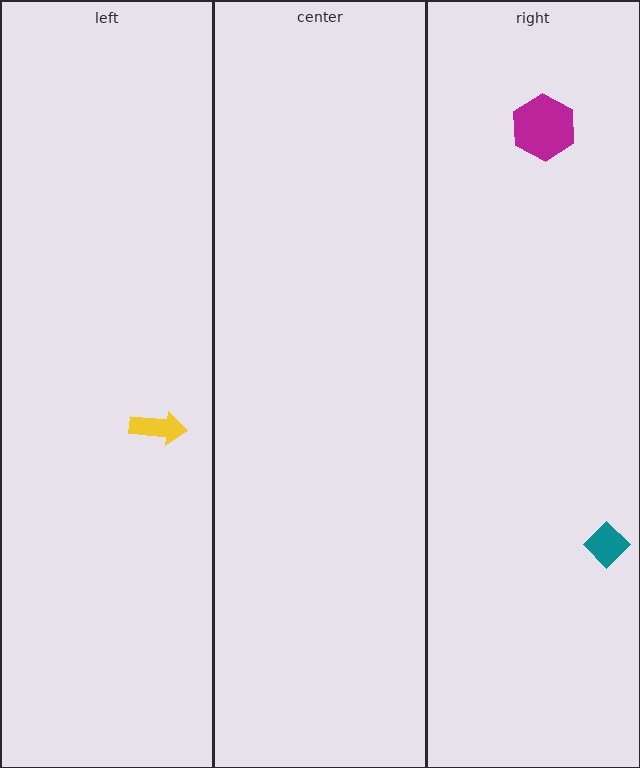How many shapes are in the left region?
1.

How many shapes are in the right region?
2.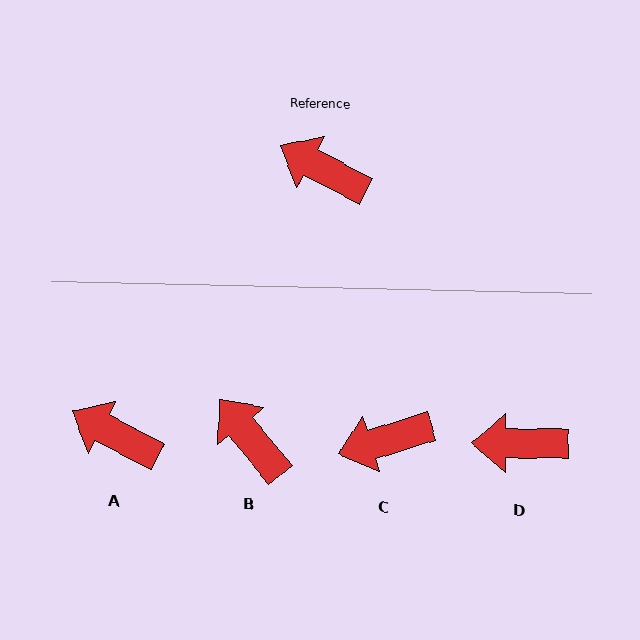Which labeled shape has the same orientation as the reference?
A.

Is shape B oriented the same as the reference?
No, it is off by about 23 degrees.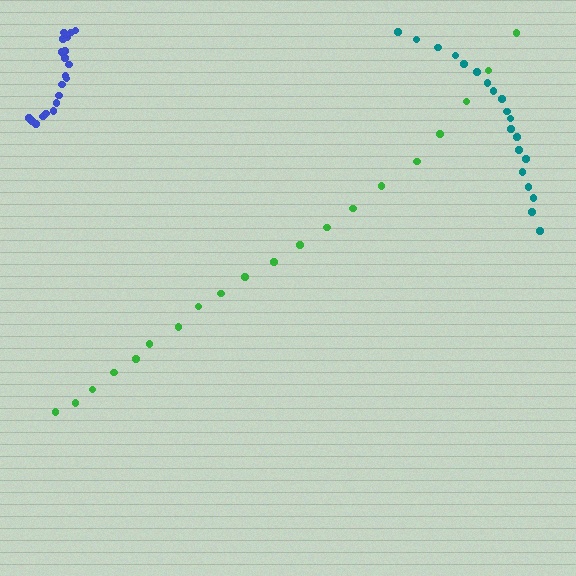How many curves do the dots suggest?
There are 3 distinct paths.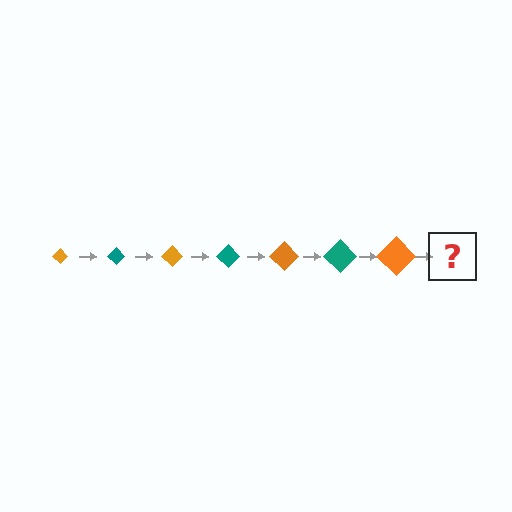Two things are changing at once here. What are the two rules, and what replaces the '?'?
The two rules are that the diamond grows larger each step and the color cycles through orange and teal. The '?' should be a teal diamond, larger than the previous one.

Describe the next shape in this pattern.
It should be a teal diamond, larger than the previous one.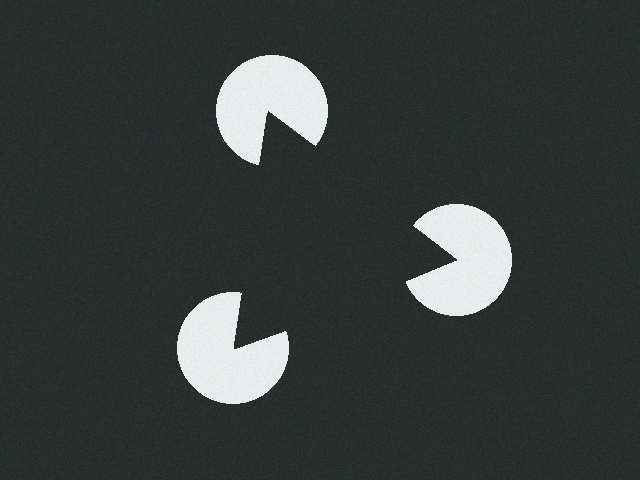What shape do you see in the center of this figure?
An illusory triangle — its edges are inferred from the aligned wedge cuts in the pac-man discs, not physically drawn.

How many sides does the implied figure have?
3 sides.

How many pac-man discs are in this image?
There are 3 — one at each vertex of the illusory triangle.